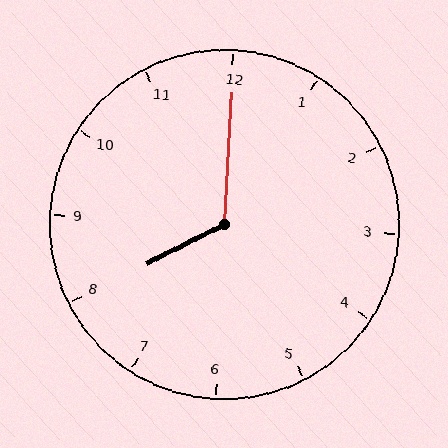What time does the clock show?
8:00.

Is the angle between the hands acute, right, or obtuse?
It is obtuse.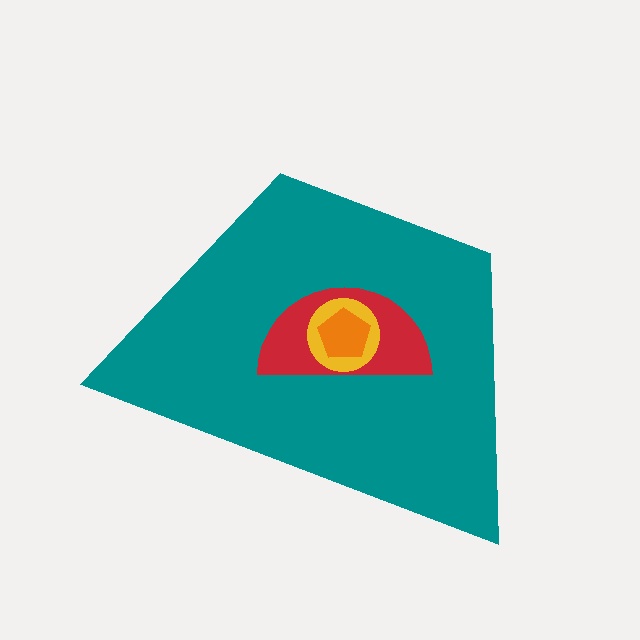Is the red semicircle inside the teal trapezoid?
Yes.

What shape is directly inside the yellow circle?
The orange pentagon.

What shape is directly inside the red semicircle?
The yellow circle.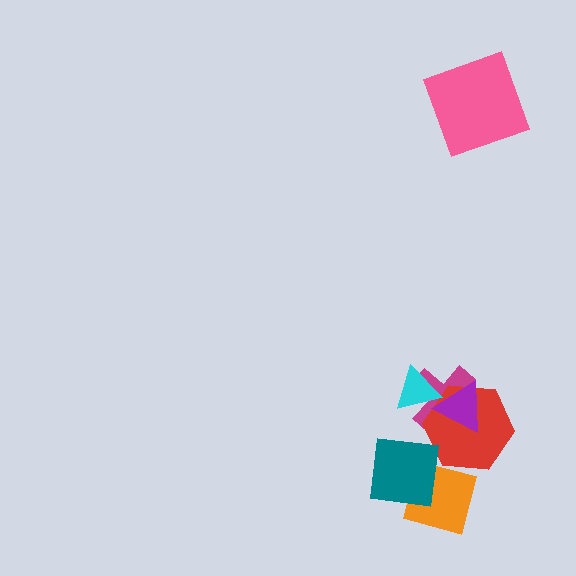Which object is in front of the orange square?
The teal square is in front of the orange square.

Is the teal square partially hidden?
No, no other shape covers it.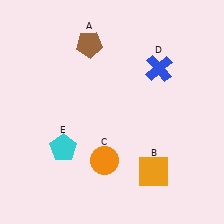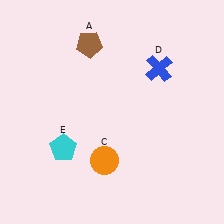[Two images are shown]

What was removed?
The orange square (B) was removed in Image 2.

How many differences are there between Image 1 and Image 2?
There is 1 difference between the two images.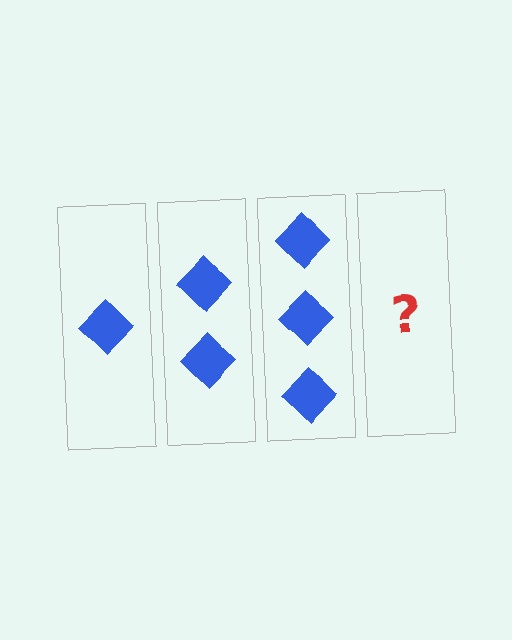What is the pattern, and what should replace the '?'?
The pattern is that each step adds one more diamond. The '?' should be 4 diamonds.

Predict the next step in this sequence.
The next step is 4 diamonds.